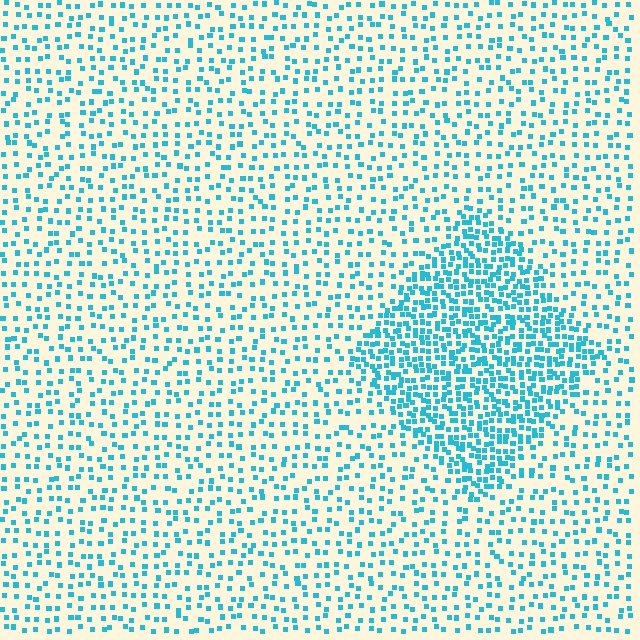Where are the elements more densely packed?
The elements are more densely packed inside the diamond boundary.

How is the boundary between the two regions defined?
The boundary is defined by a change in element density (approximately 2.3x ratio). All elements are the same color, size, and shape.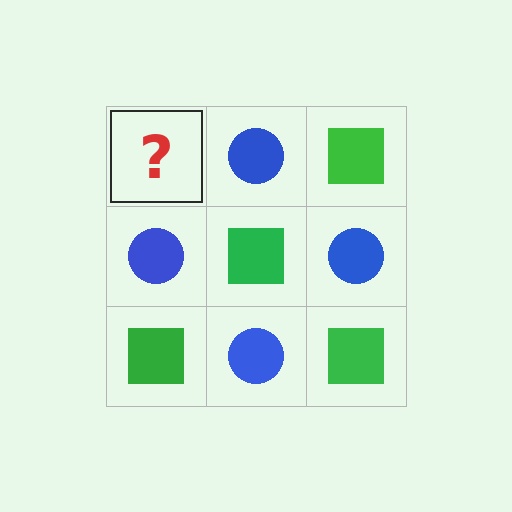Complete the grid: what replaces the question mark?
The question mark should be replaced with a green square.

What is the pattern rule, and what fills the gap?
The rule is that it alternates green square and blue circle in a checkerboard pattern. The gap should be filled with a green square.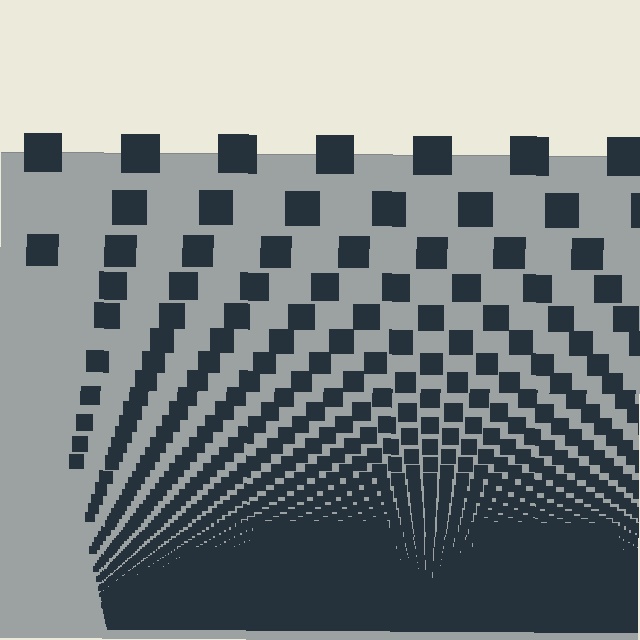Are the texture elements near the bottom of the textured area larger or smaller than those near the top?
Smaller. The gradient is inverted — elements near the bottom are smaller and denser.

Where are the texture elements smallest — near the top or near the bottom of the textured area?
Near the bottom.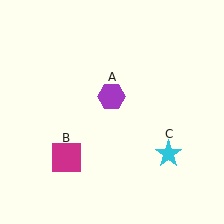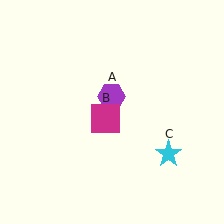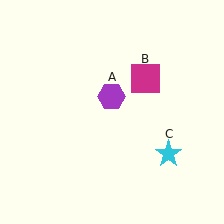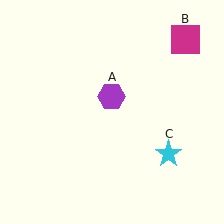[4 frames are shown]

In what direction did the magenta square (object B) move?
The magenta square (object B) moved up and to the right.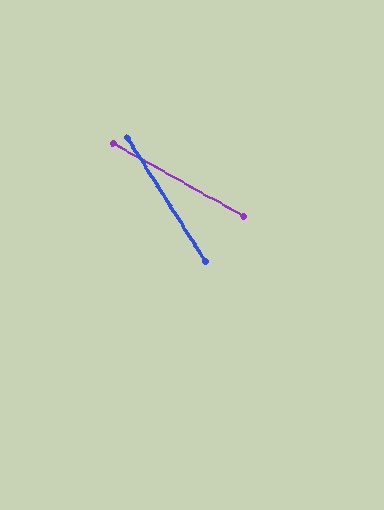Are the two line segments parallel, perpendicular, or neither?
Neither parallel nor perpendicular — they differ by about 29°.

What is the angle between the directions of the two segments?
Approximately 29 degrees.